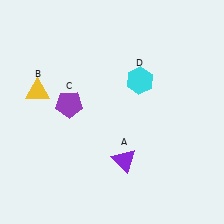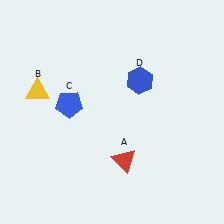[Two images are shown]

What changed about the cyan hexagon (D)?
In Image 1, D is cyan. In Image 2, it changed to blue.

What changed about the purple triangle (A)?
In Image 1, A is purple. In Image 2, it changed to red.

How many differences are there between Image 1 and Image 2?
There are 3 differences between the two images.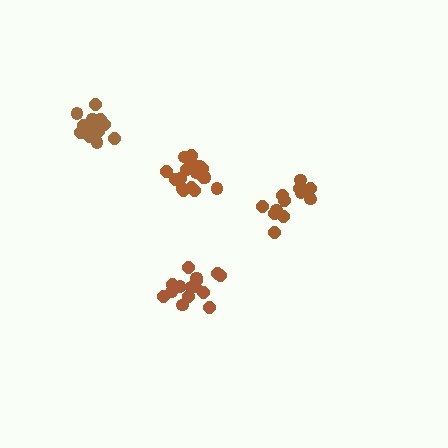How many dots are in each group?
Group 1: 13 dots, Group 2: 14 dots, Group 3: 15 dots, Group 4: 18 dots (60 total).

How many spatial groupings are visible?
There are 4 spatial groupings.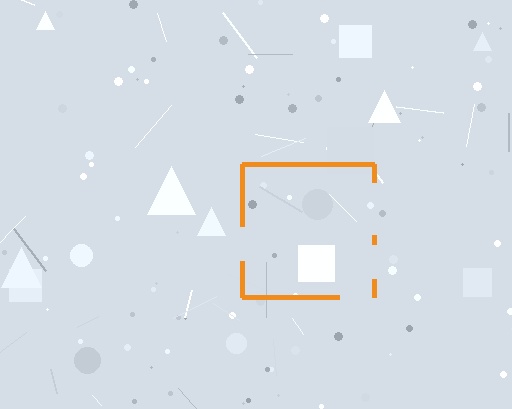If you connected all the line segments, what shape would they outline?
They would outline a square.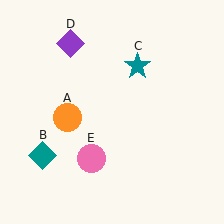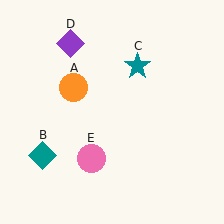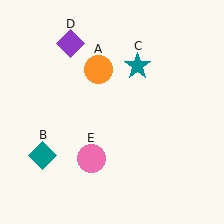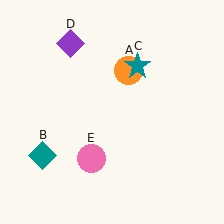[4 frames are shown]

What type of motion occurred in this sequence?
The orange circle (object A) rotated clockwise around the center of the scene.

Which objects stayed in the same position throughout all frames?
Teal diamond (object B) and teal star (object C) and purple diamond (object D) and pink circle (object E) remained stationary.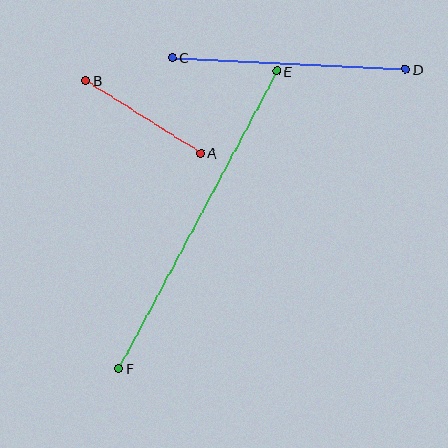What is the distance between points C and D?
The distance is approximately 234 pixels.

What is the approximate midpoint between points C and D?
The midpoint is at approximately (289, 63) pixels.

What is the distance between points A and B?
The distance is approximately 136 pixels.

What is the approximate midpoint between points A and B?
The midpoint is at approximately (143, 117) pixels.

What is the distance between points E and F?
The distance is approximately 337 pixels.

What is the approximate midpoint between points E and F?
The midpoint is at approximately (198, 220) pixels.